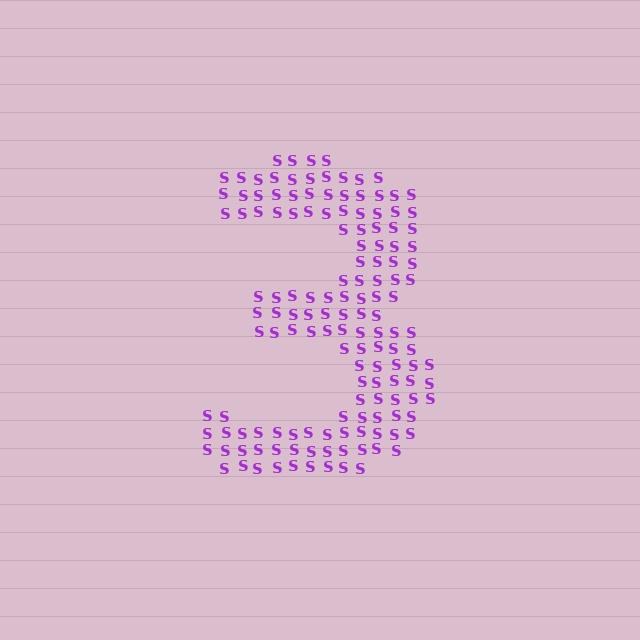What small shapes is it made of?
It is made of small letter S's.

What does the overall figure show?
The overall figure shows the digit 3.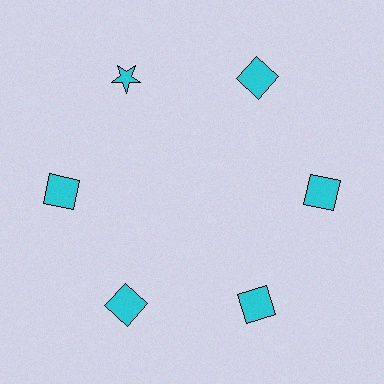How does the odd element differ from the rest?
It has a different shape: star instead of square.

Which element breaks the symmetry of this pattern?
The cyan star at roughly the 11 o'clock position breaks the symmetry. All other shapes are cyan squares.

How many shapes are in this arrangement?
There are 6 shapes arranged in a ring pattern.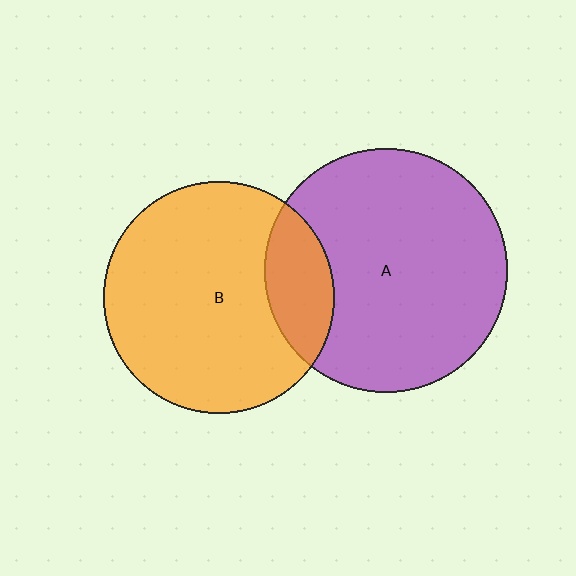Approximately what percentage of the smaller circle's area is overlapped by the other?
Approximately 20%.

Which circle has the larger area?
Circle A (purple).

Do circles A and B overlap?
Yes.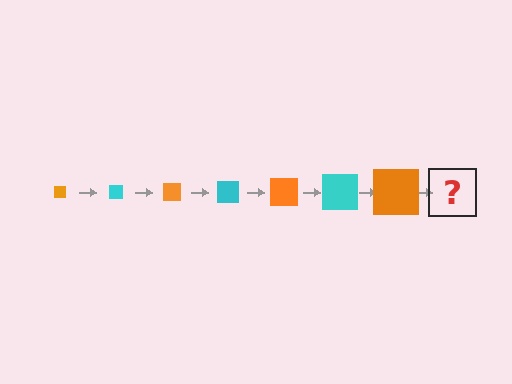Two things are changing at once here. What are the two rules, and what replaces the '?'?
The two rules are that the square grows larger each step and the color cycles through orange and cyan. The '?' should be a cyan square, larger than the previous one.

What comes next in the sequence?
The next element should be a cyan square, larger than the previous one.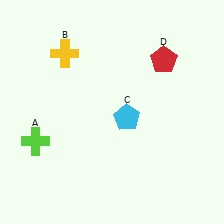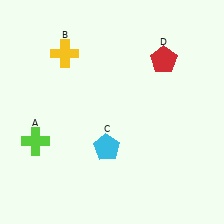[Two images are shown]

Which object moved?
The cyan pentagon (C) moved down.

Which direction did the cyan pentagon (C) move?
The cyan pentagon (C) moved down.